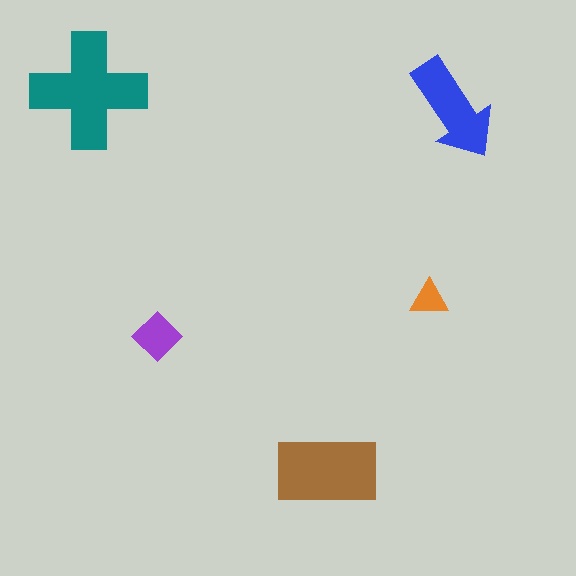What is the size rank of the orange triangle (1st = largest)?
5th.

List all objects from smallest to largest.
The orange triangle, the purple diamond, the blue arrow, the brown rectangle, the teal cross.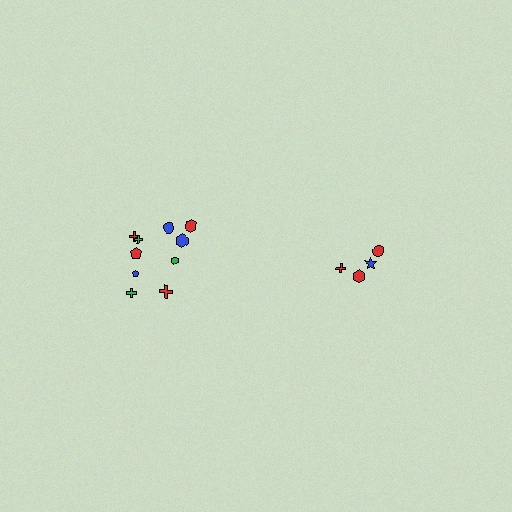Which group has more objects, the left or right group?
The left group.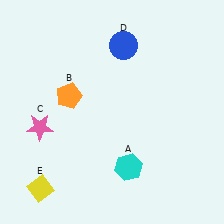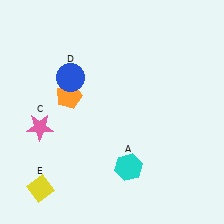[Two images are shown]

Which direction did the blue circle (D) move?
The blue circle (D) moved left.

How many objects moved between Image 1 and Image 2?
1 object moved between the two images.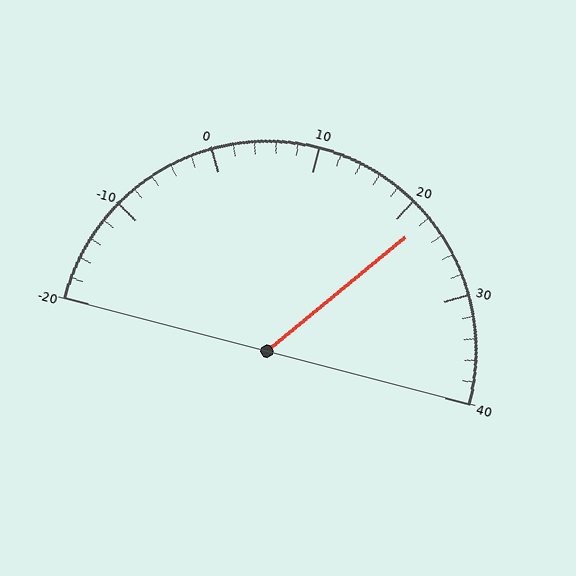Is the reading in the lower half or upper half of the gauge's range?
The reading is in the upper half of the range (-20 to 40).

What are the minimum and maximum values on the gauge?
The gauge ranges from -20 to 40.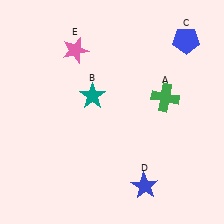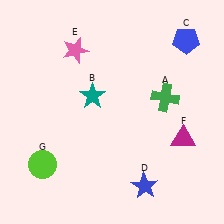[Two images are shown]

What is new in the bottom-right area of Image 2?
A magenta triangle (F) was added in the bottom-right area of Image 2.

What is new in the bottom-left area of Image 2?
A lime circle (G) was added in the bottom-left area of Image 2.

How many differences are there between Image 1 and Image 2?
There are 2 differences between the two images.